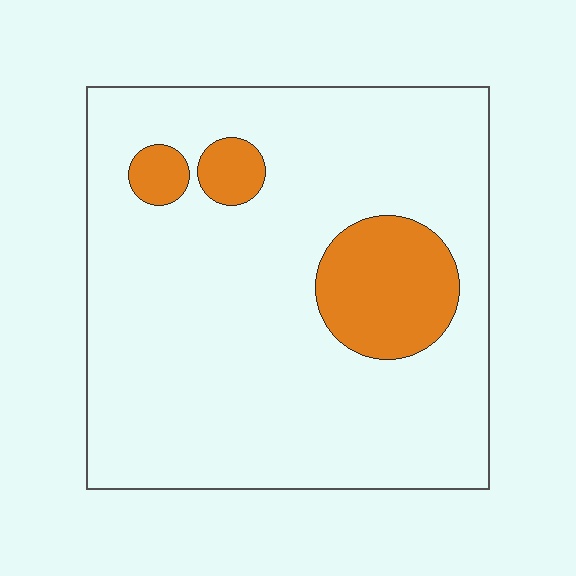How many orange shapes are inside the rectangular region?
3.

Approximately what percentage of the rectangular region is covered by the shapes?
Approximately 15%.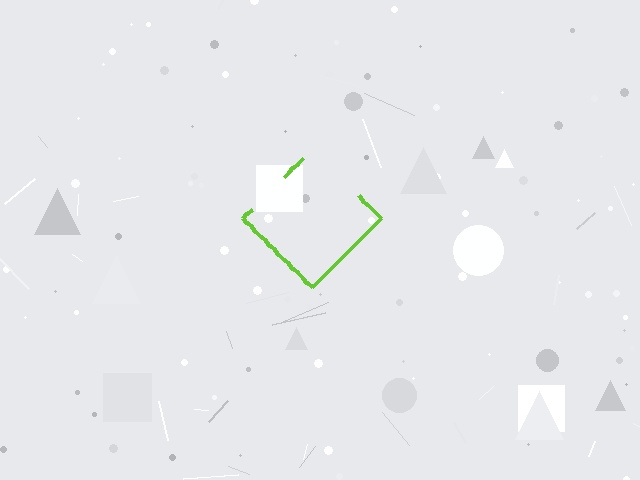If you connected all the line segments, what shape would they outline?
They would outline a diamond.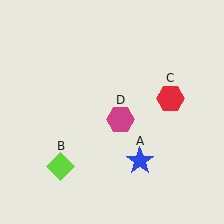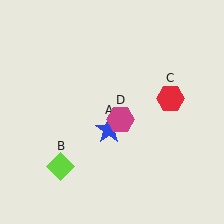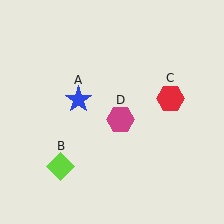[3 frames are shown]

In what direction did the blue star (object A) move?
The blue star (object A) moved up and to the left.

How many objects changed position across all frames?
1 object changed position: blue star (object A).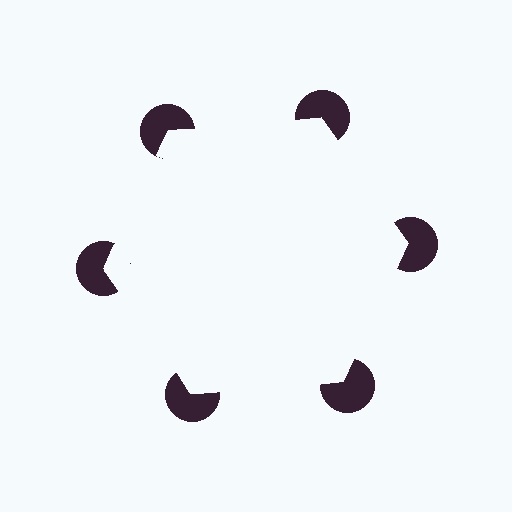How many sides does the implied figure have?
6 sides.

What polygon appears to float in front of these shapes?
An illusory hexagon — its edges are inferred from the aligned wedge cuts in the pac-man discs, not physically drawn.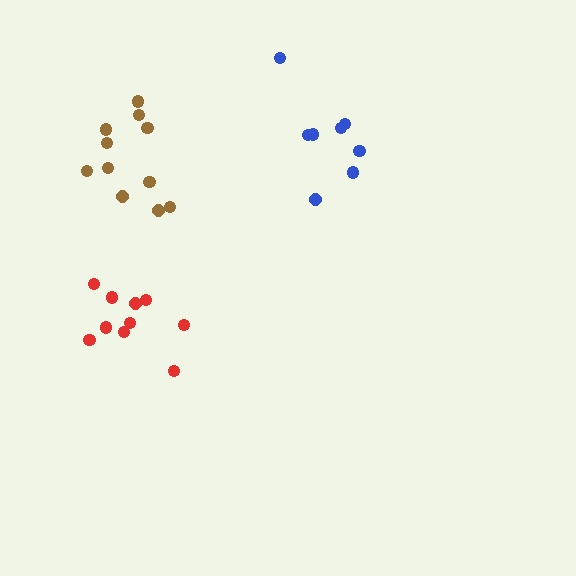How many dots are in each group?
Group 1: 11 dots, Group 2: 10 dots, Group 3: 8 dots (29 total).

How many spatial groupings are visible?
There are 3 spatial groupings.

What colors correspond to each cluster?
The clusters are colored: brown, red, blue.